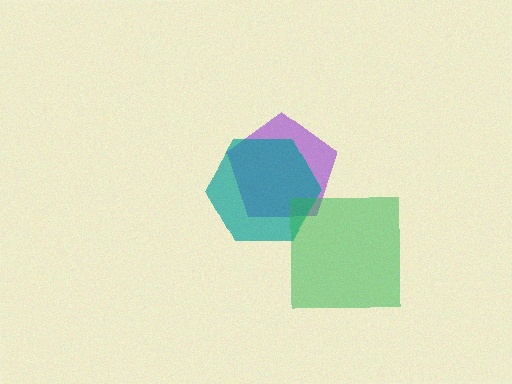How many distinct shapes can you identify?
There are 3 distinct shapes: a purple pentagon, a teal hexagon, a green square.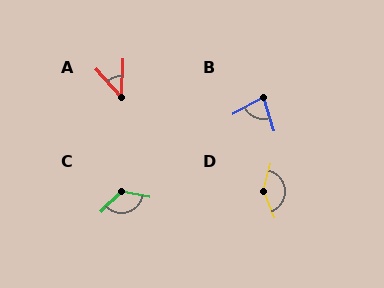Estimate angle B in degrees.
Approximately 79 degrees.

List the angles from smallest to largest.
A (44°), B (79°), C (126°), D (142°).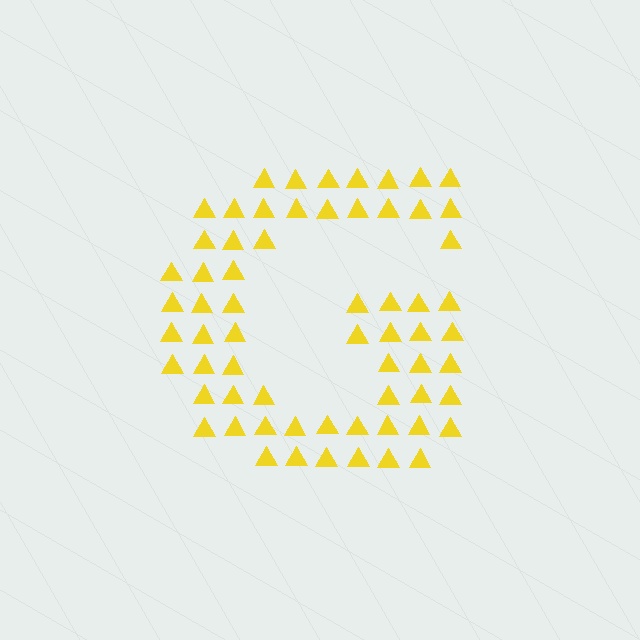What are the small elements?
The small elements are triangles.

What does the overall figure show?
The overall figure shows the letter G.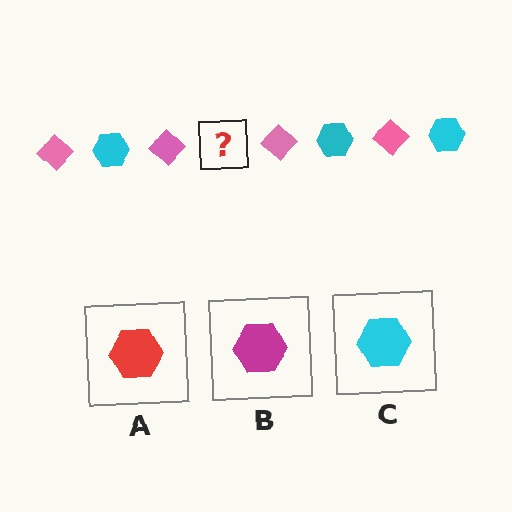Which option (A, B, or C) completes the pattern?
C.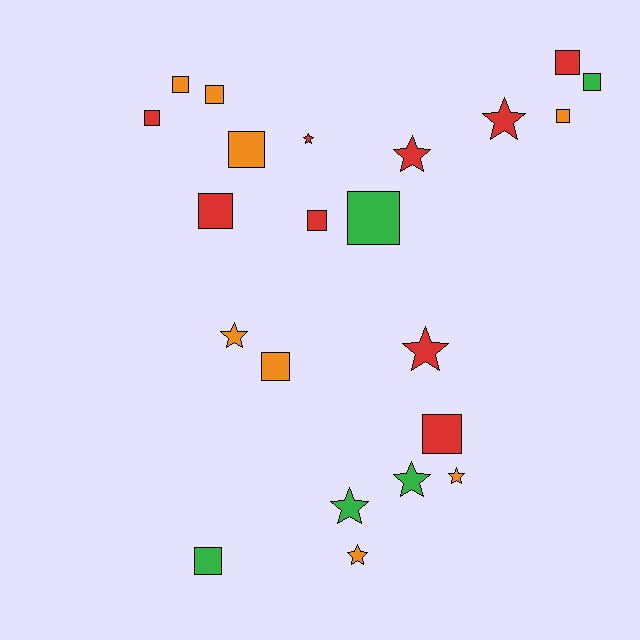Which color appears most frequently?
Red, with 9 objects.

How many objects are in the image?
There are 22 objects.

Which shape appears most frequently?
Square, with 13 objects.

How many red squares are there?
There are 5 red squares.